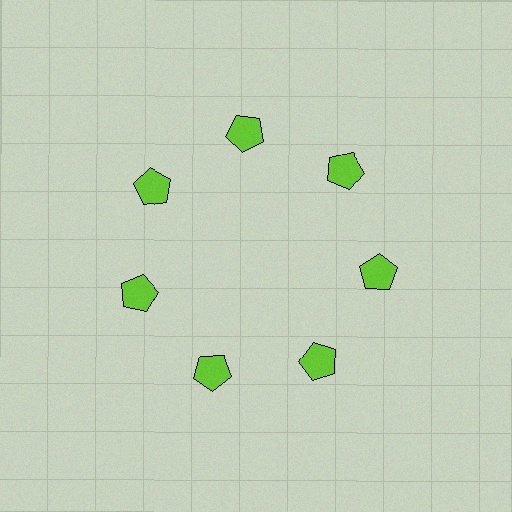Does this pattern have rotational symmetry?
Yes, this pattern has 7-fold rotational symmetry. It looks the same after rotating 51 degrees around the center.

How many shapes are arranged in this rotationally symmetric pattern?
There are 7 shapes, arranged in 7 groups of 1.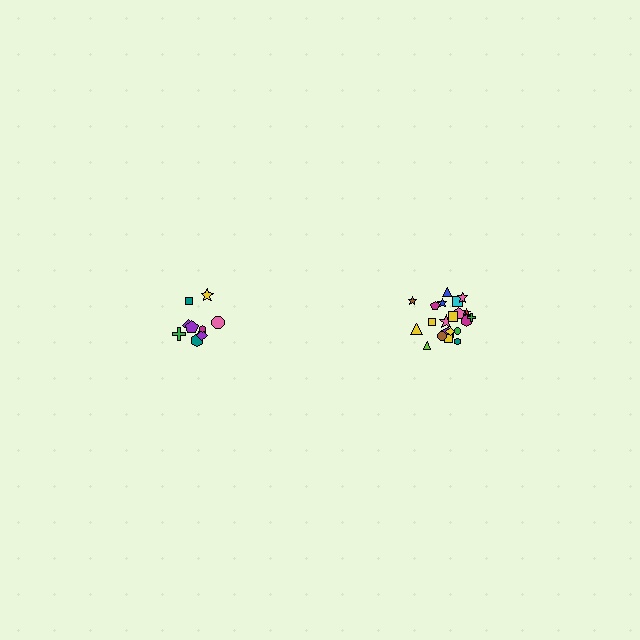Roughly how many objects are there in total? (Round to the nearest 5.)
Roughly 30 objects in total.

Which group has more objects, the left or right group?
The right group.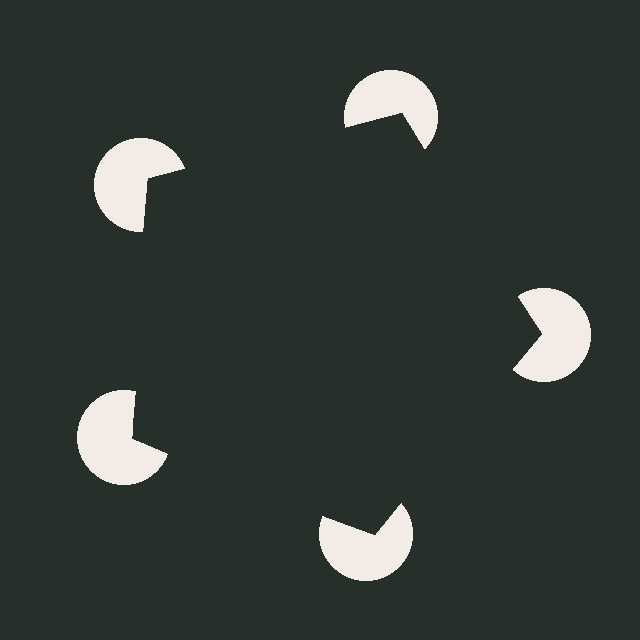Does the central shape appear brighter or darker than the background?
It typically appears slightly darker than the background, even though no actual brightness change is drawn.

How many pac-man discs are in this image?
There are 5 — one at each vertex of the illusory pentagon.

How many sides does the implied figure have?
5 sides.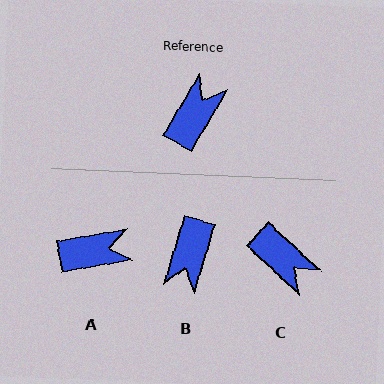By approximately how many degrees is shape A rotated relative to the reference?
Approximately 50 degrees clockwise.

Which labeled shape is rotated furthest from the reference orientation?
B, about 166 degrees away.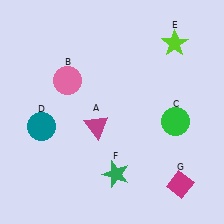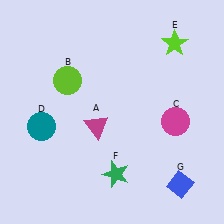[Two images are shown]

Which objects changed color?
B changed from pink to lime. C changed from green to magenta. G changed from magenta to blue.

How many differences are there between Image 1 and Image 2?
There are 3 differences between the two images.